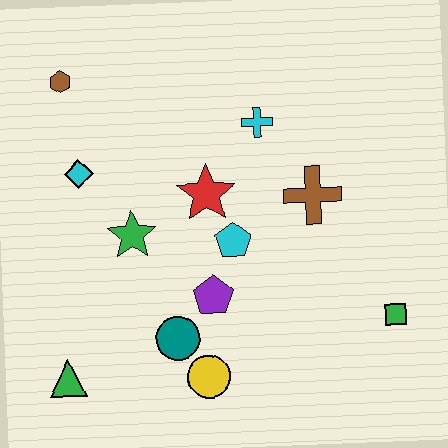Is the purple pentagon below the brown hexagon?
Yes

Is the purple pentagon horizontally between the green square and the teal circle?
Yes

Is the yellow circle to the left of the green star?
No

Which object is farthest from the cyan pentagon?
The brown hexagon is farthest from the cyan pentagon.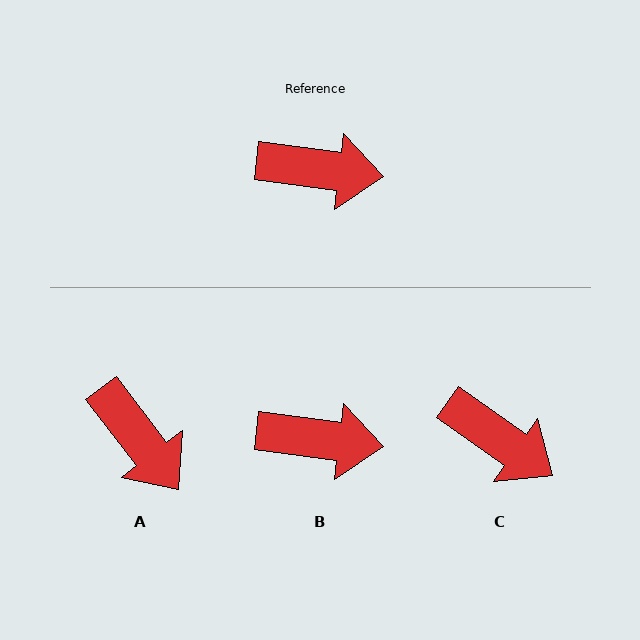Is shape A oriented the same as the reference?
No, it is off by about 46 degrees.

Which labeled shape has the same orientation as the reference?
B.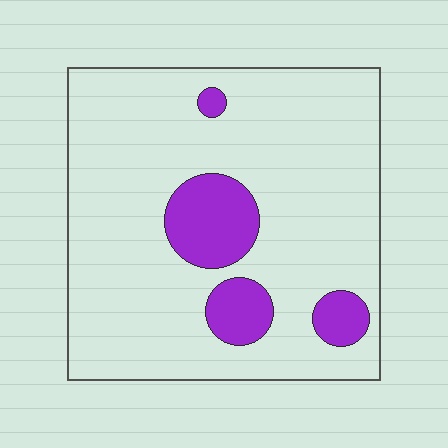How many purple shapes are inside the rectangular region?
4.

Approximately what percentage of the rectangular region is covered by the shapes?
Approximately 15%.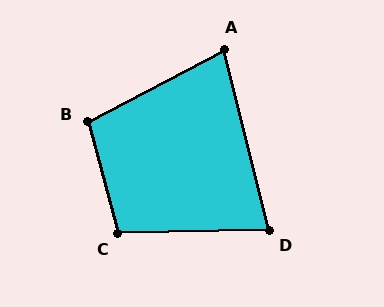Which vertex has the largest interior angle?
C, at approximately 104 degrees.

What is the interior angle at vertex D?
Approximately 77 degrees (acute).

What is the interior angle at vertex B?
Approximately 103 degrees (obtuse).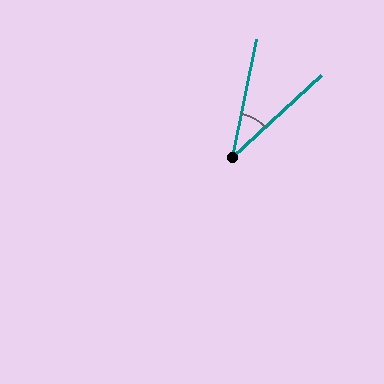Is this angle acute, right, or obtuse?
It is acute.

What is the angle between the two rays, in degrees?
Approximately 36 degrees.